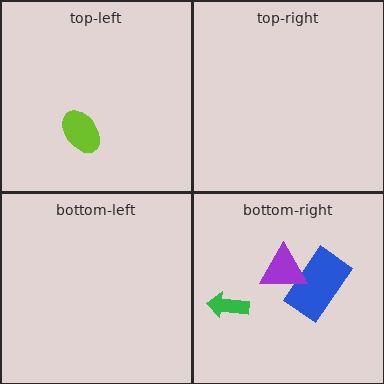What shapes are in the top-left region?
The lime ellipse.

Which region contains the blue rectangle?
The bottom-right region.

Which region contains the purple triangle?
The bottom-right region.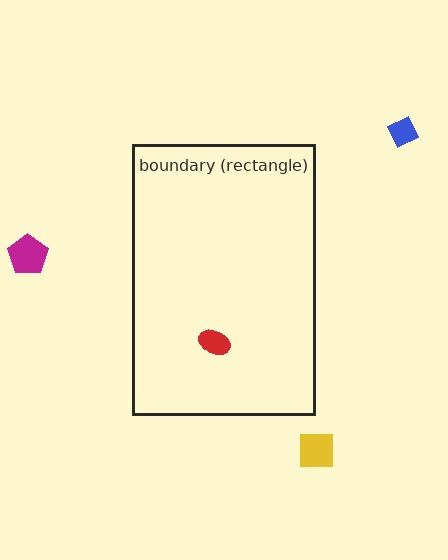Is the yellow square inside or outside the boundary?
Outside.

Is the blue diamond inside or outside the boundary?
Outside.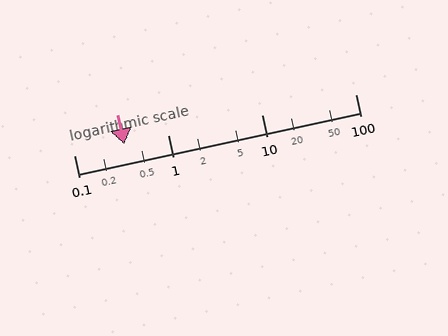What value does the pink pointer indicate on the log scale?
The pointer indicates approximately 0.34.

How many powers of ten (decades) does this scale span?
The scale spans 3 decades, from 0.1 to 100.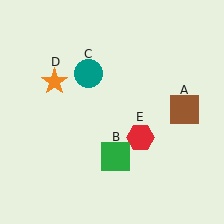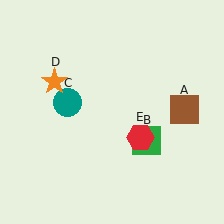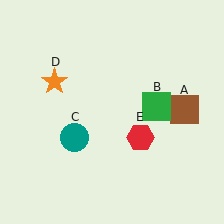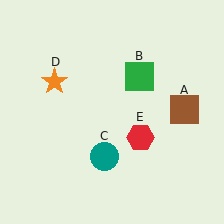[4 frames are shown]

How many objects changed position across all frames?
2 objects changed position: green square (object B), teal circle (object C).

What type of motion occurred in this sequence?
The green square (object B), teal circle (object C) rotated counterclockwise around the center of the scene.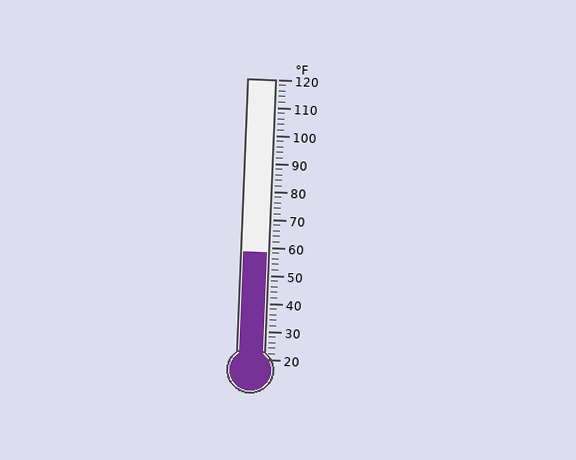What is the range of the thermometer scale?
The thermometer scale ranges from 20°F to 120°F.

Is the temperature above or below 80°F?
The temperature is below 80°F.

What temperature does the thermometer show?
The thermometer shows approximately 58°F.